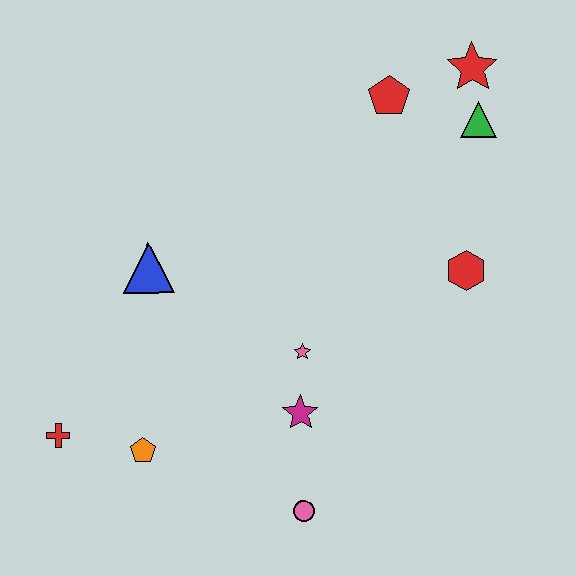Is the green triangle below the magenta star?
No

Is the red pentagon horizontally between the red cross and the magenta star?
No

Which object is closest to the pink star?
The magenta star is closest to the pink star.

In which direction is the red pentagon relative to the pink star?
The red pentagon is above the pink star.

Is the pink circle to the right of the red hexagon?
No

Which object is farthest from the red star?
The red cross is farthest from the red star.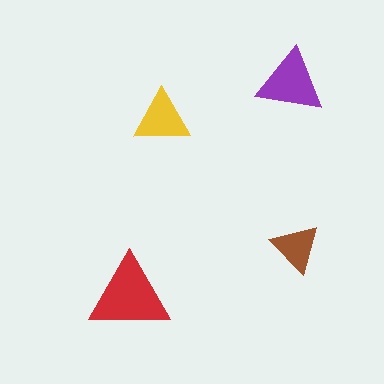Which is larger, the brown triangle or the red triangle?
The red one.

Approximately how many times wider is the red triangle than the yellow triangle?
About 1.5 times wider.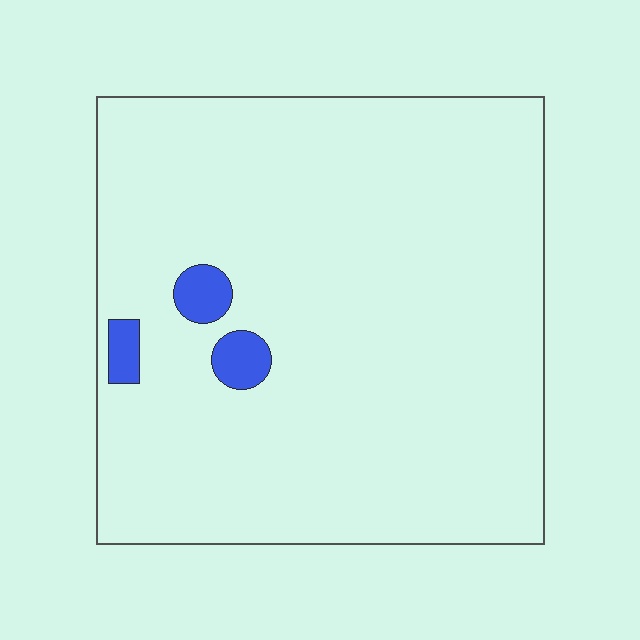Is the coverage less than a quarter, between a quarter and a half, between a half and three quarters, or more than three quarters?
Less than a quarter.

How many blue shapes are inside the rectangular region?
3.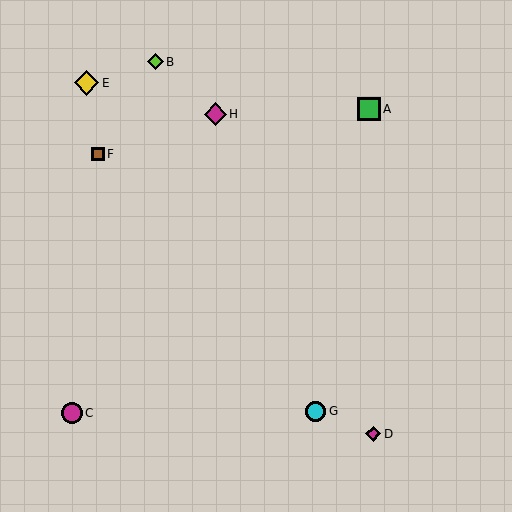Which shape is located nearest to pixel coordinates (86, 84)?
The yellow diamond (labeled E) at (87, 83) is nearest to that location.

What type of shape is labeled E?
Shape E is a yellow diamond.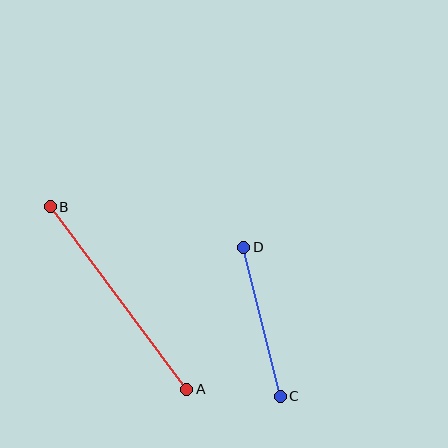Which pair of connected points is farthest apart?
Points A and B are farthest apart.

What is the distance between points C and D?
The distance is approximately 153 pixels.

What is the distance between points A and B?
The distance is approximately 228 pixels.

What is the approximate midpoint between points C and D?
The midpoint is at approximately (262, 322) pixels.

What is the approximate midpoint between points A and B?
The midpoint is at approximately (119, 298) pixels.